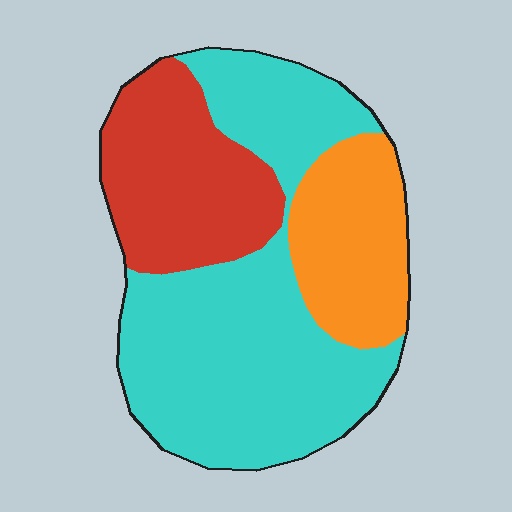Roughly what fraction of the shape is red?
Red takes up about one quarter (1/4) of the shape.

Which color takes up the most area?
Cyan, at roughly 55%.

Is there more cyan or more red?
Cyan.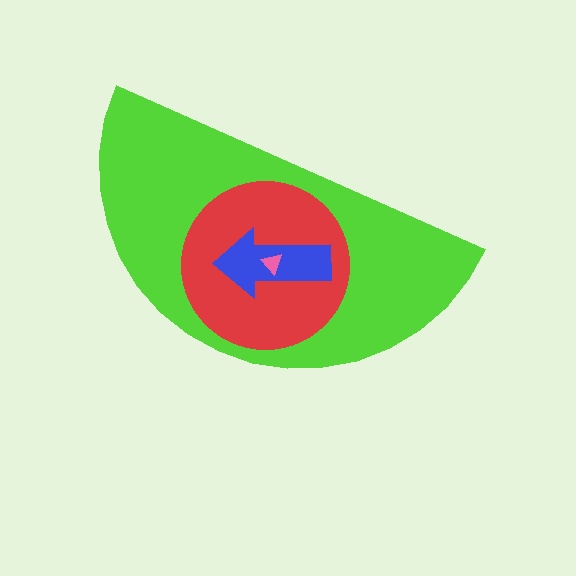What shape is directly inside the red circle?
The blue arrow.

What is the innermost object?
The pink triangle.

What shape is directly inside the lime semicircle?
The red circle.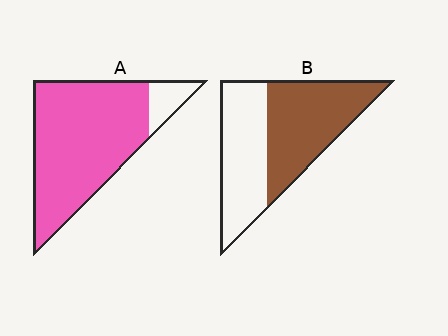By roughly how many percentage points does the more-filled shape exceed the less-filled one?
By roughly 35 percentage points (A over B).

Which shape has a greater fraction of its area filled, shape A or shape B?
Shape A.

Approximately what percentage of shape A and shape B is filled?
A is approximately 90% and B is approximately 55%.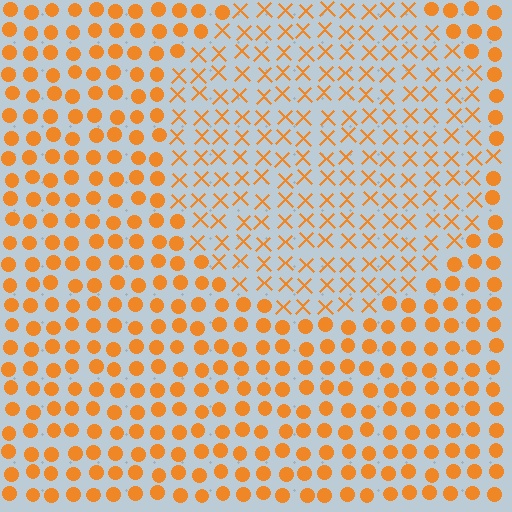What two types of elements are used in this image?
The image uses X marks inside the circle region and circles outside it.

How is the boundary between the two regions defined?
The boundary is defined by a change in element shape: X marks inside vs. circles outside. All elements share the same color and spacing.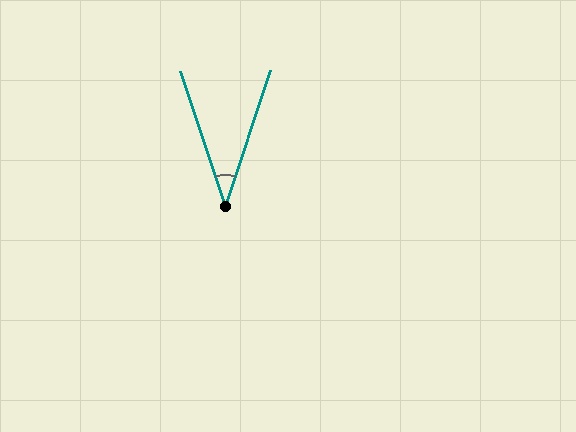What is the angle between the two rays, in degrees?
Approximately 37 degrees.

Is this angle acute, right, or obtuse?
It is acute.